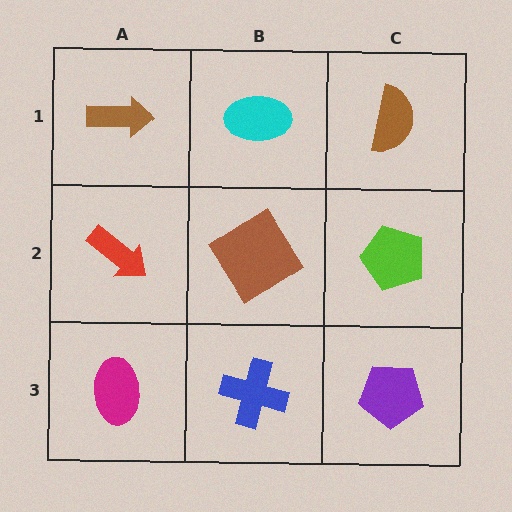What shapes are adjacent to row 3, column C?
A lime pentagon (row 2, column C), a blue cross (row 3, column B).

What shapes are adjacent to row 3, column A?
A red arrow (row 2, column A), a blue cross (row 3, column B).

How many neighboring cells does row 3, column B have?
3.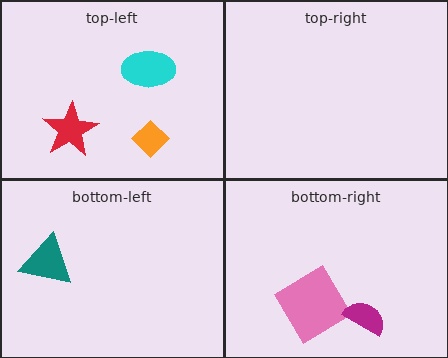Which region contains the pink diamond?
The bottom-right region.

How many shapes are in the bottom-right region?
2.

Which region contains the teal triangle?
The bottom-left region.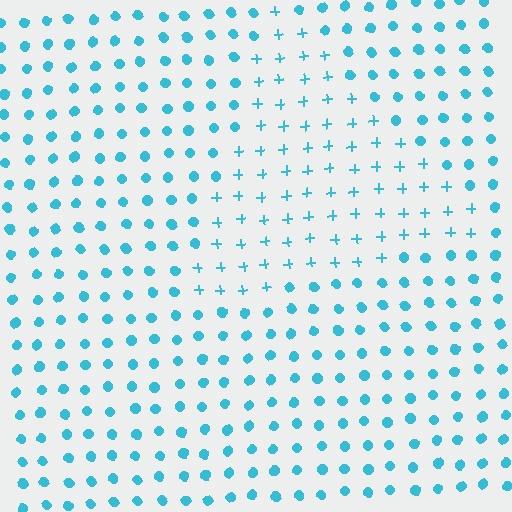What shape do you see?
I see a triangle.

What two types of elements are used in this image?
The image uses plus signs inside the triangle region and circles outside it.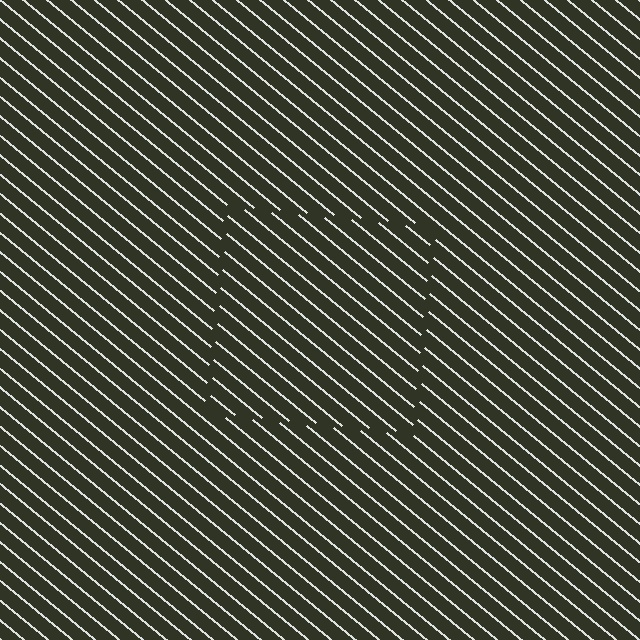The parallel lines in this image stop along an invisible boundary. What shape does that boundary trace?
An illusory square. The interior of the shape contains the same grating, shifted by half a period — the contour is defined by the phase discontinuity where line-ends from the inner and outer gratings abut.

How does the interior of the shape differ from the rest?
The interior of the shape contains the same grating, shifted by half a period — the contour is defined by the phase discontinuity where line-ends from the inner and outer gratings abut.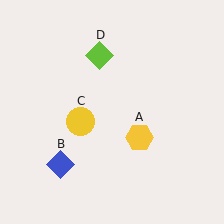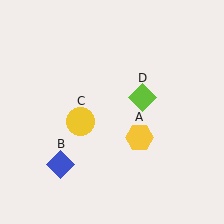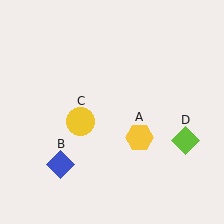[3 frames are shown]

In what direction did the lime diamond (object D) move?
The lime diamond (object D) moved down and to the right.